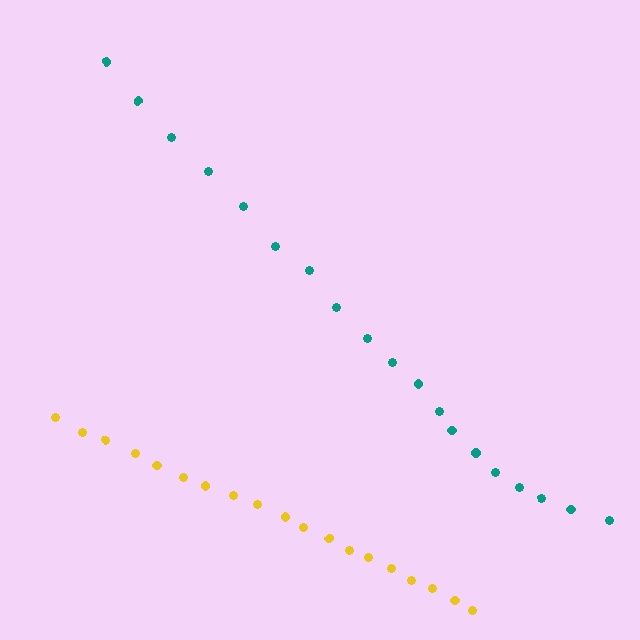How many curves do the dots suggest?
There are 2 distinct paths.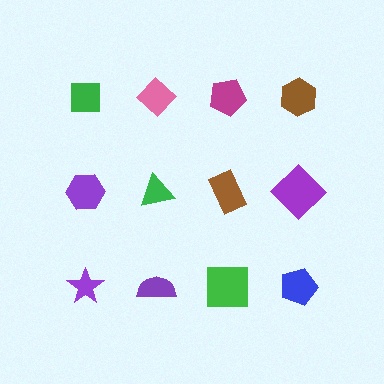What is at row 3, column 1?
A purple star.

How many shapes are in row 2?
4 shapes.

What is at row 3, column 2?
A purple semicircle.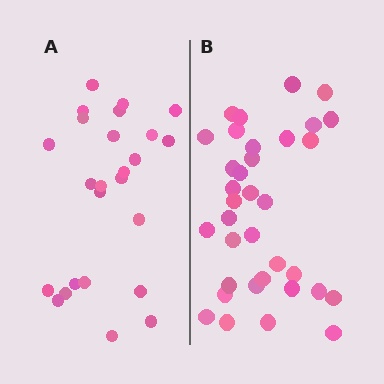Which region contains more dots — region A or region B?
Region B (the right region) has more dots.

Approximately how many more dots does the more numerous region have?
Region B has roughly 10 or so more dots than region A.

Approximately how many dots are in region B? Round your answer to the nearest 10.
About 40 dots. (The exact count is 35, which rounds to 40.)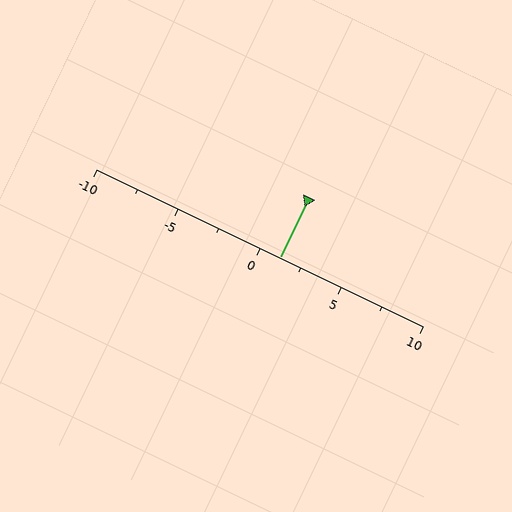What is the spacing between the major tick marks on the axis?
The major ticks are spaced 5 apart.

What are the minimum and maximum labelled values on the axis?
The axis runs from -10 to 10.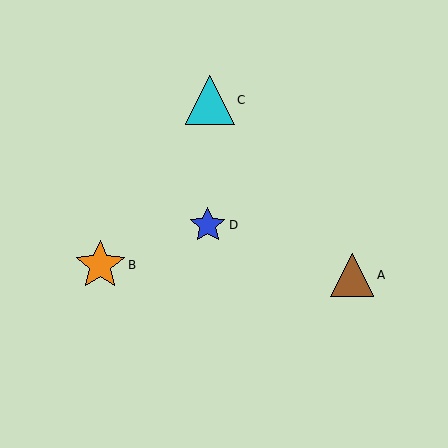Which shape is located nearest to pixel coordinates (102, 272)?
The orange star (labeled B) at (100, 265) is nearest to that location.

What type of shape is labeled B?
Shape B is an orange star.